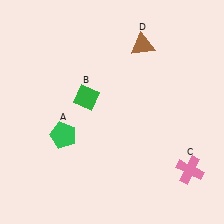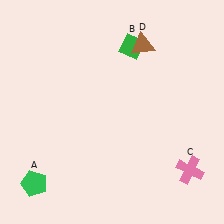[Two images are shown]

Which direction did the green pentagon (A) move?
The green pentagon (A) moved down.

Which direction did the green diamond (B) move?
The green diamond (B) moved up.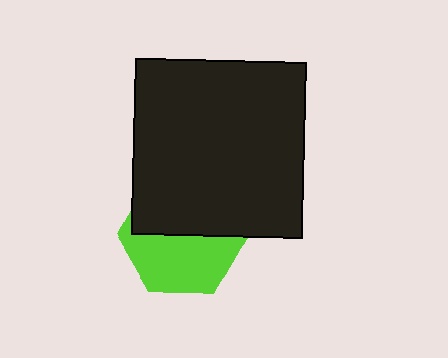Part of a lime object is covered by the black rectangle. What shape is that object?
It is a hexagon.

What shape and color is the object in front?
The object in front is a black rectangle.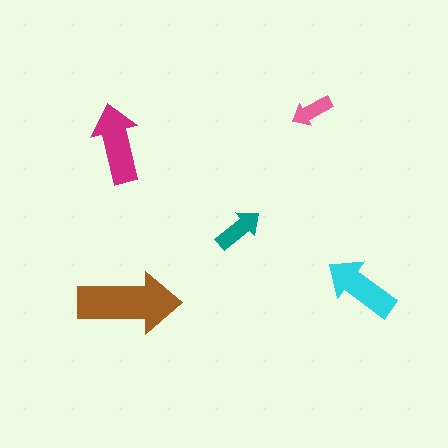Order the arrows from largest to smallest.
the brown one, the magenta one, the cyan one, the teal one, the pink one.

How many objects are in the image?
There are 5 objects in the image.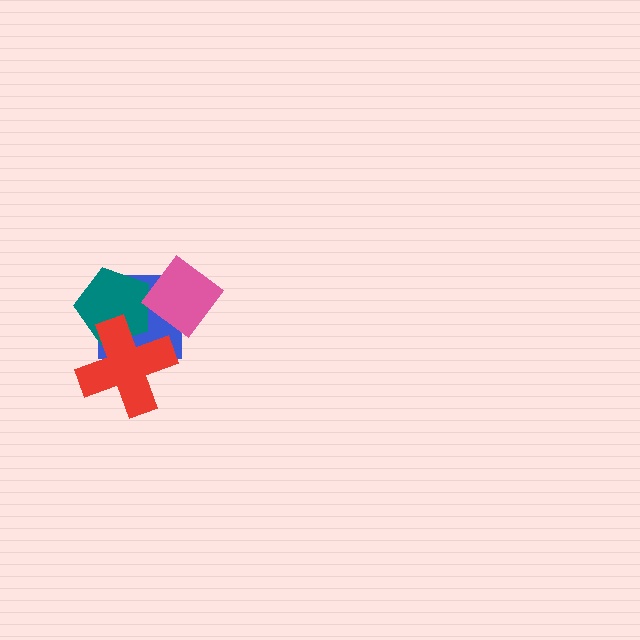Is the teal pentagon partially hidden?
Yes, it is partially covered by another shape.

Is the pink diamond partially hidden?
No, no other shape covers it.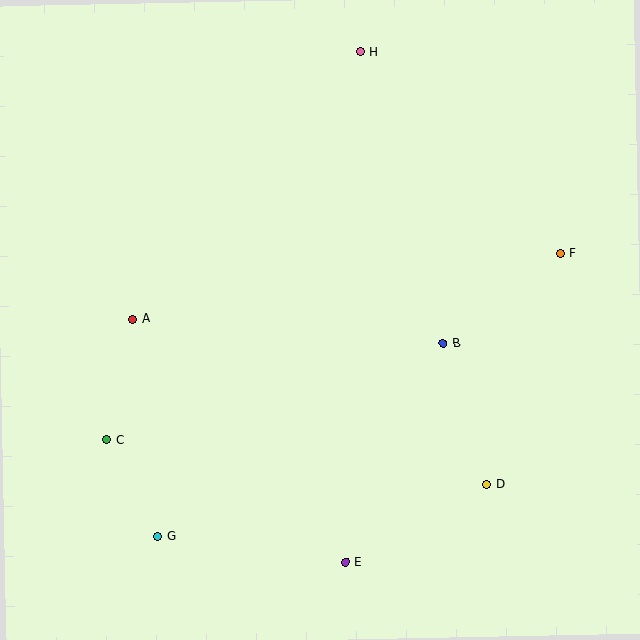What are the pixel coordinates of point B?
Point B is at (443, 344).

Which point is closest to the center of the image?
Point B at (443, 344) is closest to the center.